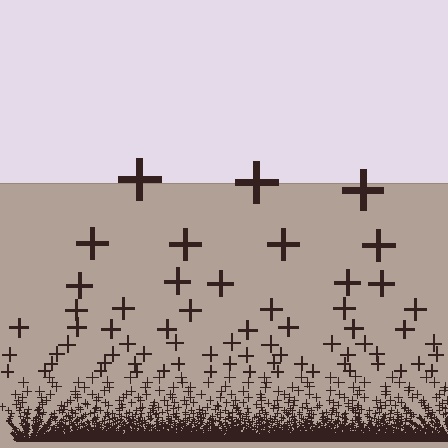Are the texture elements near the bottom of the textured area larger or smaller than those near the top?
Smaller. The gradient is inverted — elements near the bottom are smaller and denser.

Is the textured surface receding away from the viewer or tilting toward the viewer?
The surface appears to tilt toward the viewer. Texture elements get larger and sparser toward the top.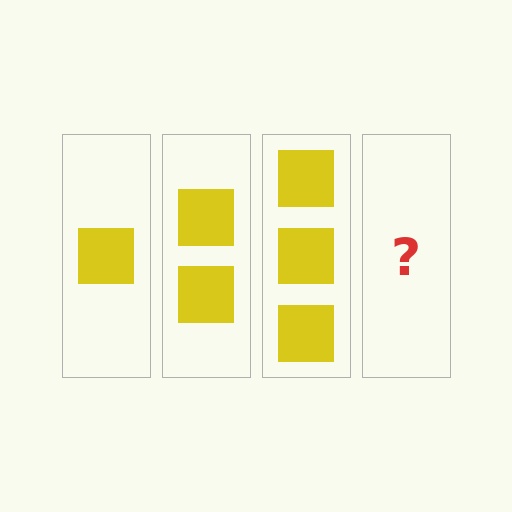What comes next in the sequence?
The next element should be 4 squares.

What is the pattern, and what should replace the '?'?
The pattern is that each step adds one more square. The '?' should be 4 squares.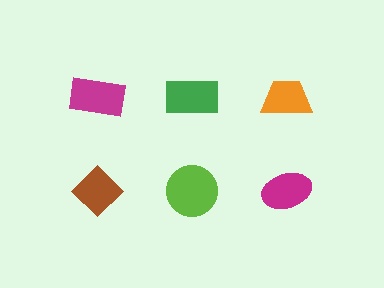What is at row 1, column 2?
A green rectangle.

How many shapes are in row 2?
3 shapes.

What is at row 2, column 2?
A lime circle.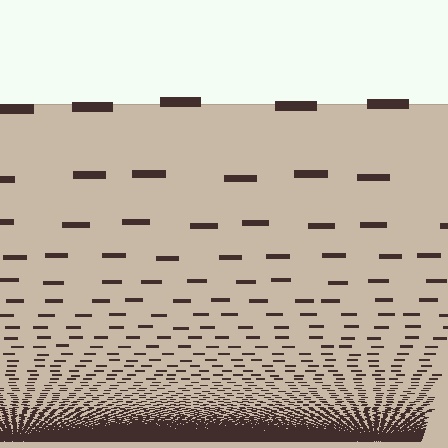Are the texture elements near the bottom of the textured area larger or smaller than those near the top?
Smaller. The gradient is inverted — elements near the bottom are smaller and denser.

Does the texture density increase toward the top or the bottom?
Density increases toward the bottom.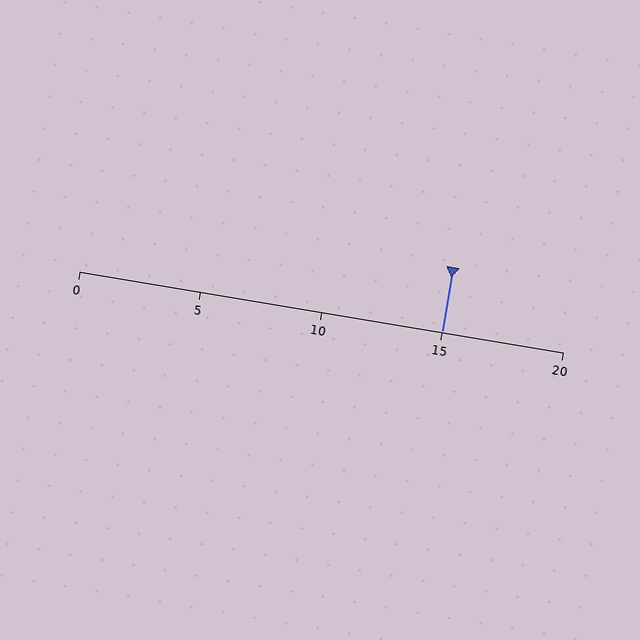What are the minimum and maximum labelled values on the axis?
The axis runs from 0 to 20.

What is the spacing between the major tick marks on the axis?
The major ticks are spaced 5 apart.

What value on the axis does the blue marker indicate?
The marker indicates approximately 15.